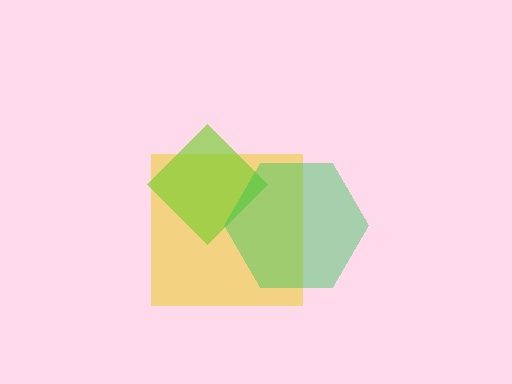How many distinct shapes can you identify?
There are 3 distinct shapes: a yellow square, a lime diamond, a green hexagon.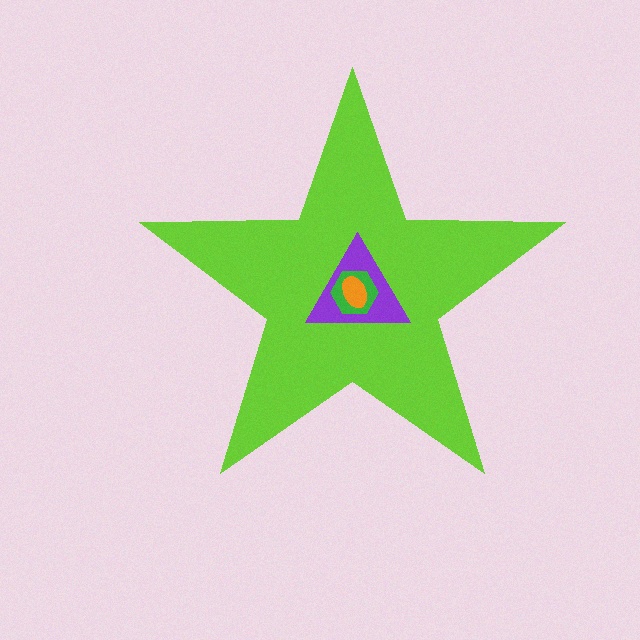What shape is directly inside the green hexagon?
The orange ellipse.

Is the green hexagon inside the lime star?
Yes.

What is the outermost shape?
The lime star.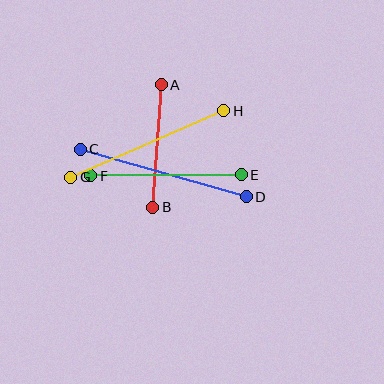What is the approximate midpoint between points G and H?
The midpoint is at approximately (147, 144) pixels.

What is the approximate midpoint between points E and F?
The midpoint is at approximately (166, 175) pixels.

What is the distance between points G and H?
The distance is approximately 167 pixels.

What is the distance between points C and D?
The distance is approximately 173 pixels.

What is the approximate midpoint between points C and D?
The midpoint is at approximately (163, 173) pixels.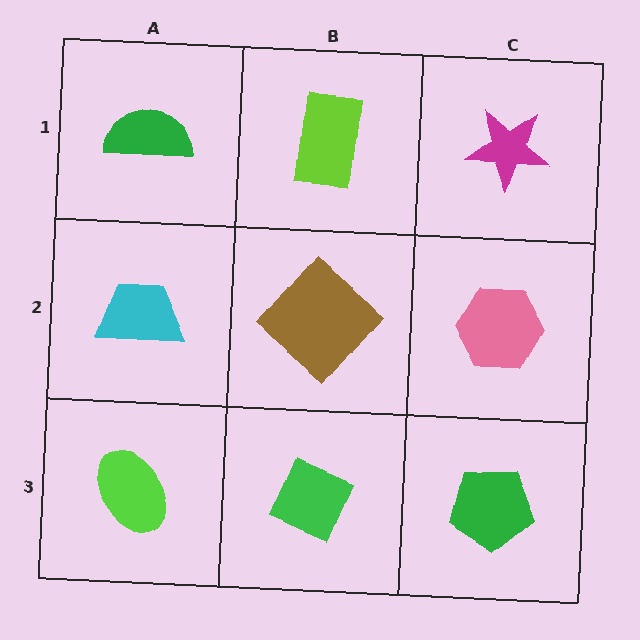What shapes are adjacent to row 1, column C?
A pink hexagon (row 2, column C), a lime rectangle (row 1, column B).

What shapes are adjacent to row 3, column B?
A brown diamond (row 2, column B), a lime ellipse (row 3, column A), a green pentagon (row 3, column C).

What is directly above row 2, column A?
A green semicircle.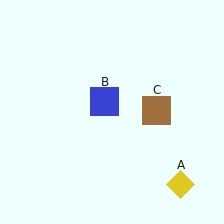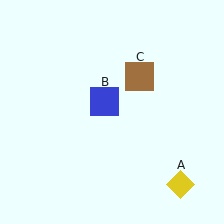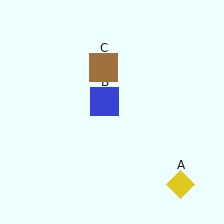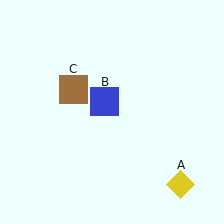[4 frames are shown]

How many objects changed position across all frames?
1 object changed position: brown square (object C).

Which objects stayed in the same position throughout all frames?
Yellow diamond (object A) and blue square (object B) remained stationary.